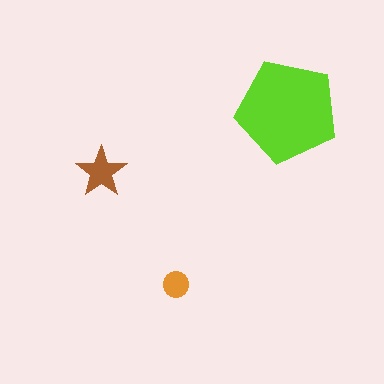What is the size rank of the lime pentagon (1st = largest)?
1st.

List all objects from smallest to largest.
The orange circle, the brown star, the lime pentagon.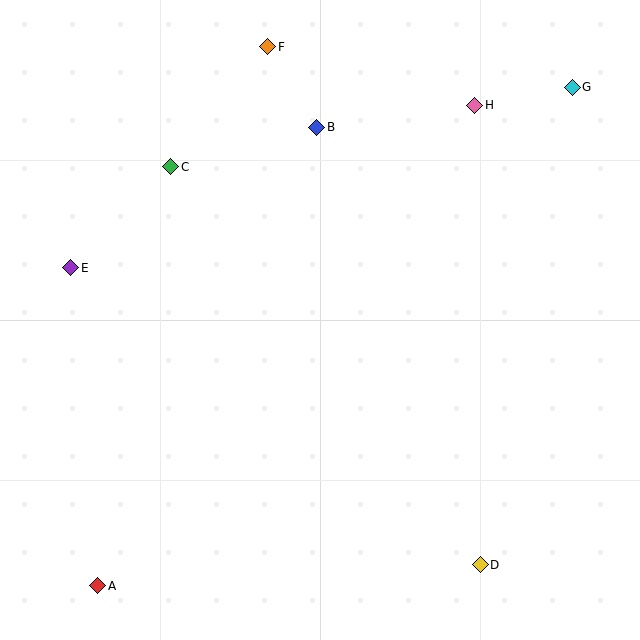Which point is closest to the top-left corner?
Point C is closest to the top-left corner.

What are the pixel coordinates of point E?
Point E is at (71, 268).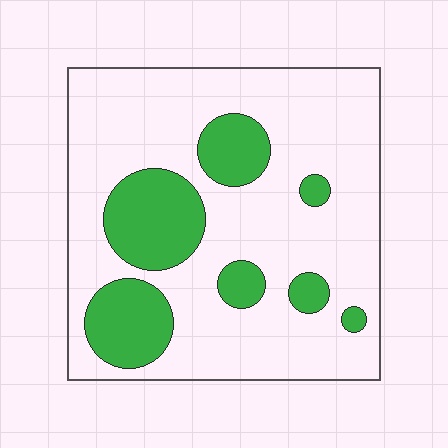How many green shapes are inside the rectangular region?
7.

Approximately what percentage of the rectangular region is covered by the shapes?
Approximately 25%.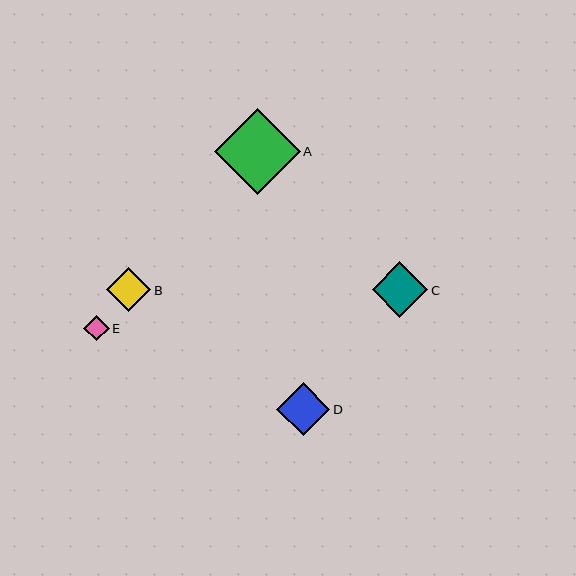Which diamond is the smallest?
Diamond E is the smallest with a size of approximately 25 pixels.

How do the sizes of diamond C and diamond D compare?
Diamond C and diamond D are approximately the same size.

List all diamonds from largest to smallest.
From largest to smallest: A, C, D, B, E.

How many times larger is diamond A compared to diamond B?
Diamond A is approximately 2.0 times the size of diamond B.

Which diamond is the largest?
Diamond A is the largest with a size of approximately 86 pixels.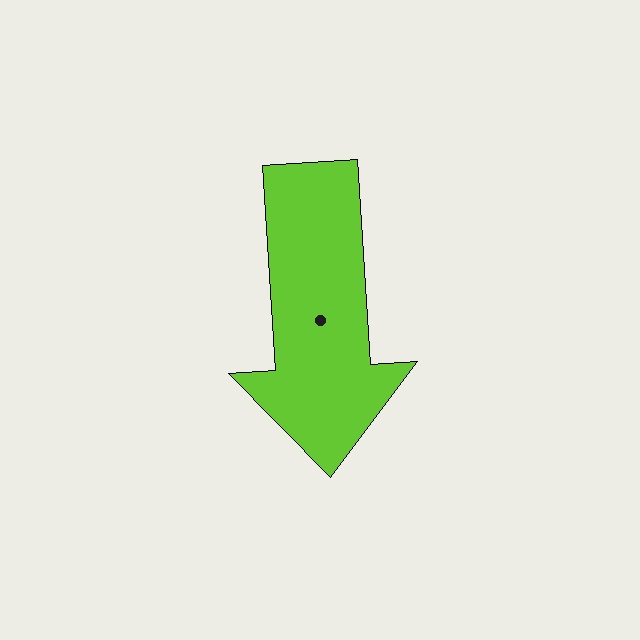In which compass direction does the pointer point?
South.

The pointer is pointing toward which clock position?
Roughly 6 o'clock.